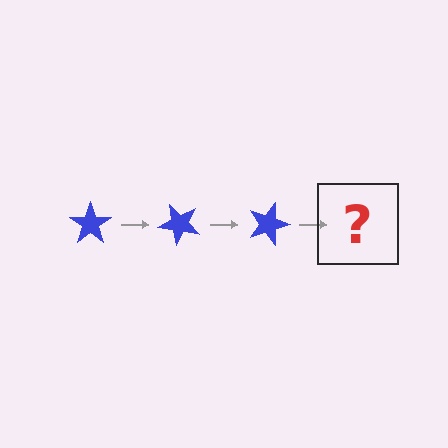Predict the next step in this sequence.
The next step is a blue star rotated 135 degrees.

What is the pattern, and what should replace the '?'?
The pattern is that the star rotates 45 degrees each step. The '?' should be a blue star rotated 135 degrees.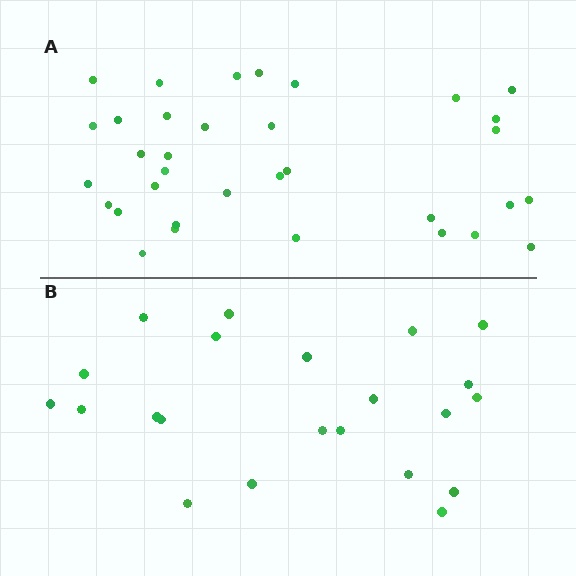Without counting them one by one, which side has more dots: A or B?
Region A (the top region) has more dots.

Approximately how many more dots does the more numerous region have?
Region A has roughly 12 or so more dots than region B.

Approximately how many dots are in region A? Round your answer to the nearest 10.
About 30 dots. (The exact count is 34, which rounds to 30.)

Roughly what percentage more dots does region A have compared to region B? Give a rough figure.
About 55% more.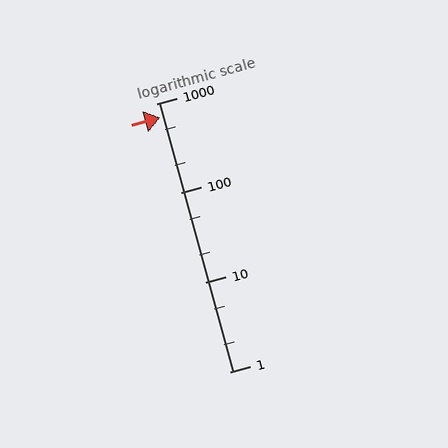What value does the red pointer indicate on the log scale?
The pointer indicates approximately 700.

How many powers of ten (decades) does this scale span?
The scale spans 3 decades, from 1 to 1000.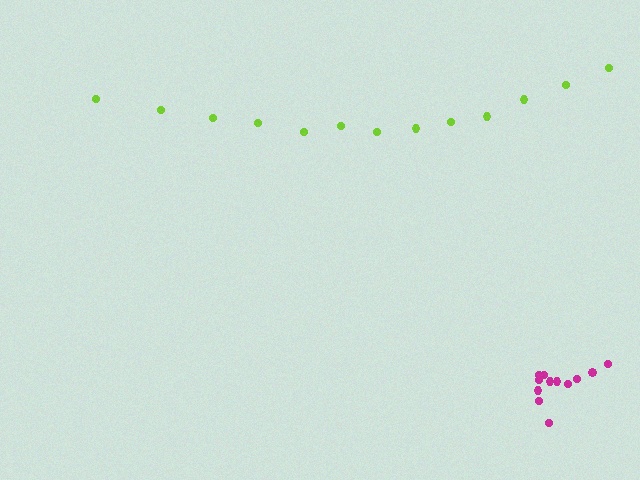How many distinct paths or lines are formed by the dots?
There are 2 distinct paths.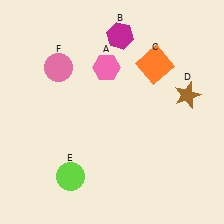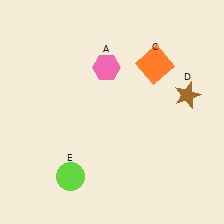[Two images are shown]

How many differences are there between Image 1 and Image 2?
There are 2 differences between the two images.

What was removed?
The pink circle (F), the magenta hexagon (B) were removed in Image 2.